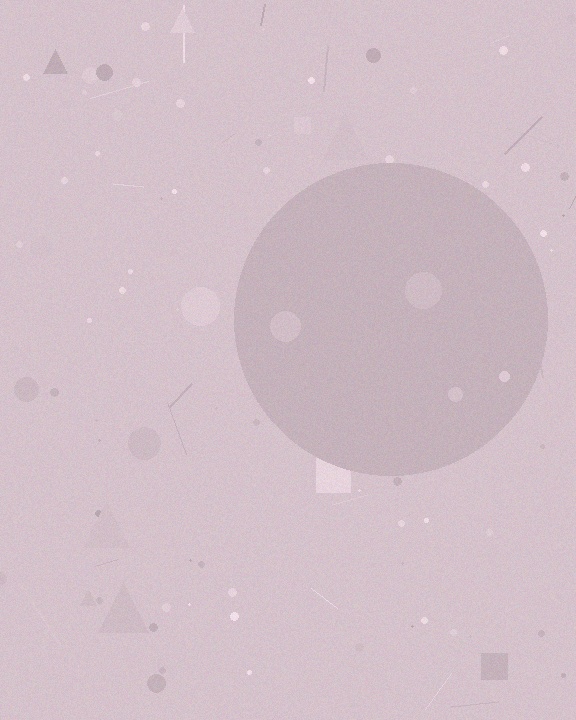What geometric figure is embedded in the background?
A circle is embedded in the background.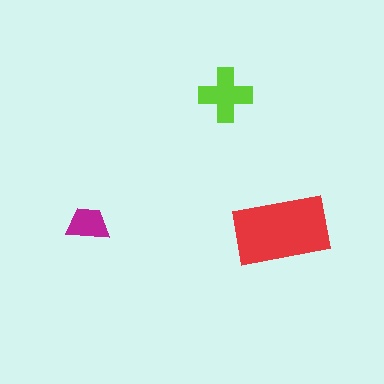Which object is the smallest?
The magenta trapezoid.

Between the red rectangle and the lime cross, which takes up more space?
The red rectangle.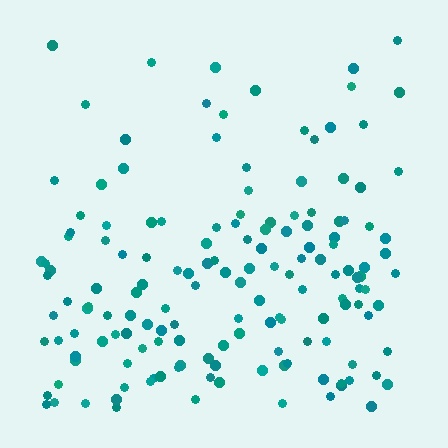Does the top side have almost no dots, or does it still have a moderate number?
Still a moderate number, just noticeably fewer than the bottom.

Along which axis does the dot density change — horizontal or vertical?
Vertical.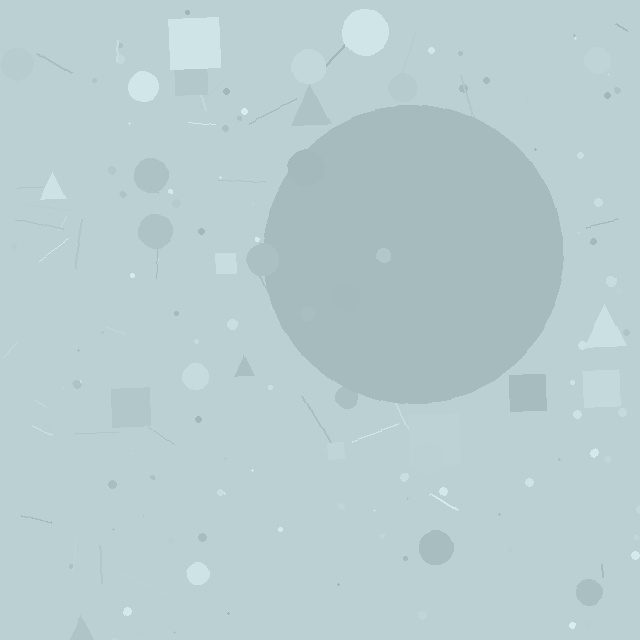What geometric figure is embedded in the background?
A circle is embedded in the background.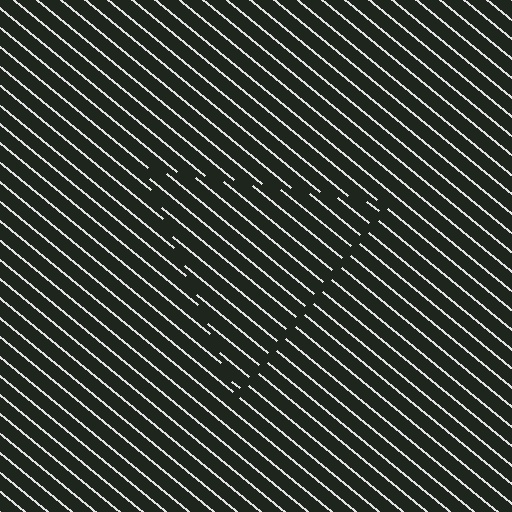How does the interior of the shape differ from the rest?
The interior of the shape contains the same grating, shifted by half a period — the contour is defined by the phase discontinuity where line-ends from the inner and outer gratings abut.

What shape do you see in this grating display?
An illusory triangle. The interior of the shape contains the same grating, shifted by half a period — the contour is defined by the phase discontinuity where line-ends from the inner and outer gratings abut.